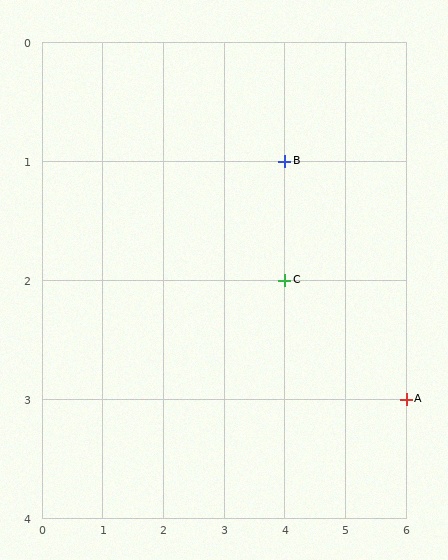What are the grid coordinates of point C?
Point C is at grid coordinates (4, 2).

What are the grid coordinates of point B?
Point B is at grid coordinates (4, 1).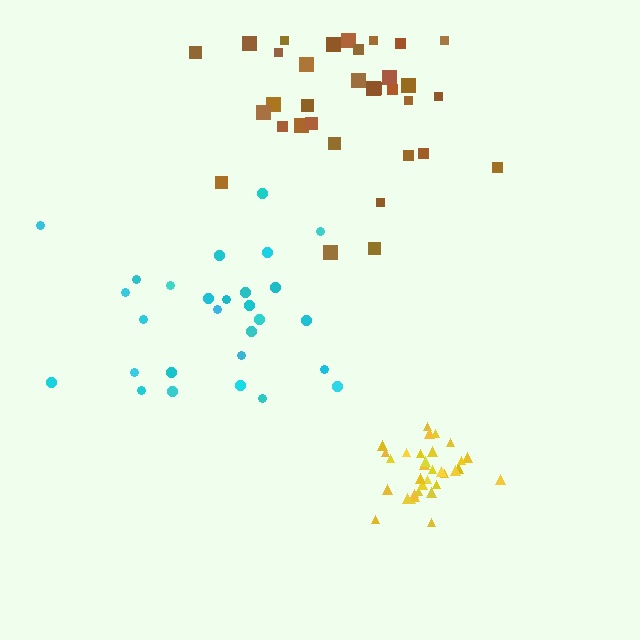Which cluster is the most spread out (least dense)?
Cyan.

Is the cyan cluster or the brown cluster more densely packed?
Brown.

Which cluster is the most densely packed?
Yellow.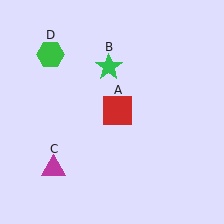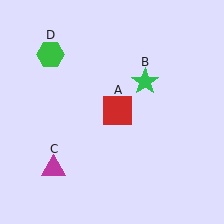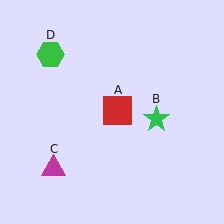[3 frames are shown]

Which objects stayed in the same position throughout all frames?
Red square (object A) and magenta triangle (object C) and green hexagon (object D) remained stationary.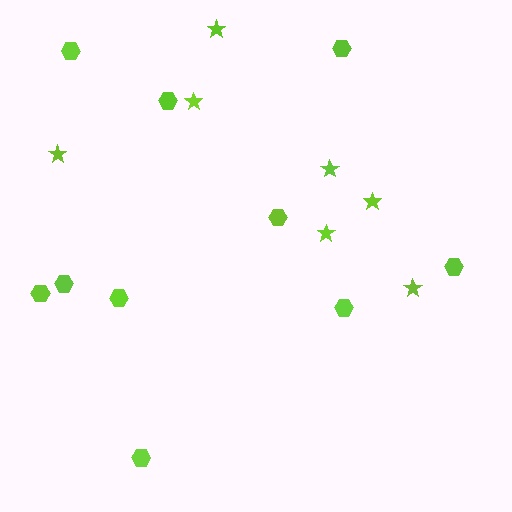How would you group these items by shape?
There are 2 groups: one group of stars (7) and one group of hexagons (10).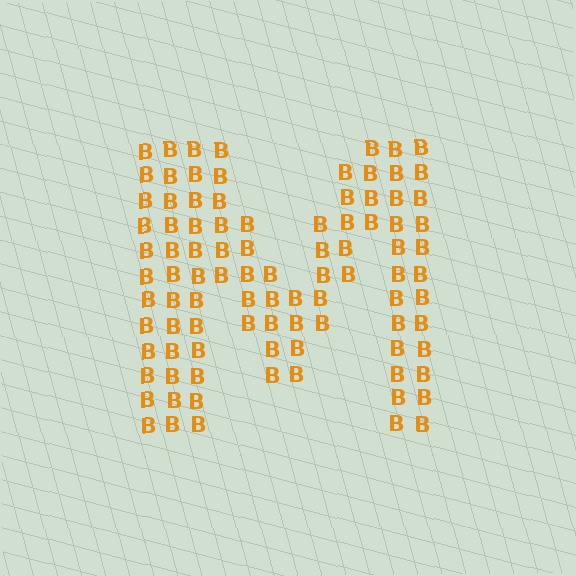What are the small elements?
The small elements are letter B's.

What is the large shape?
The large shape is the letter M.